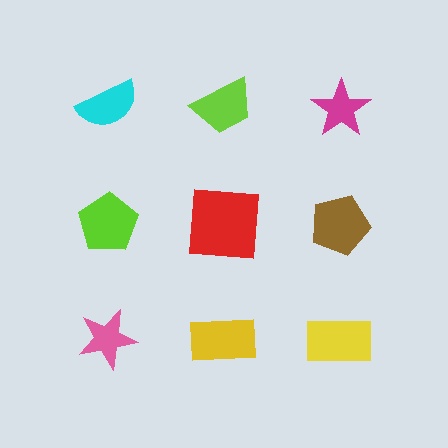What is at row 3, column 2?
A yellow rectangle.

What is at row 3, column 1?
A pink star.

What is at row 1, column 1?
A cyan semicircle.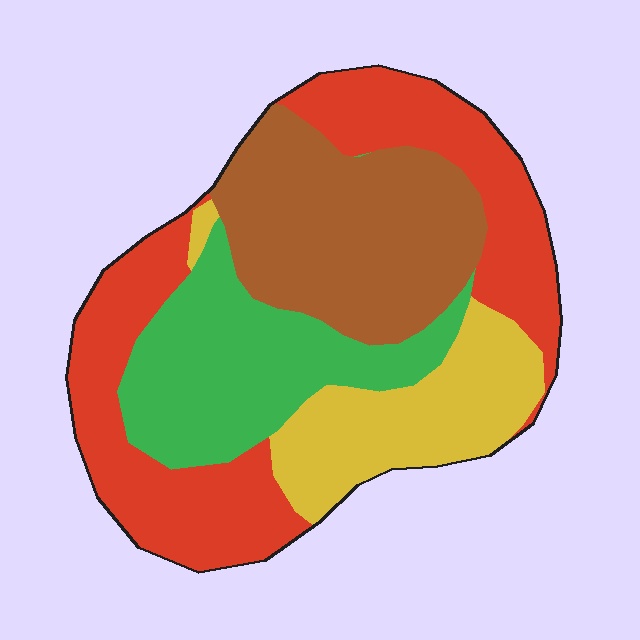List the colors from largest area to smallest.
From largest to smallest: red, brown, green, yellow.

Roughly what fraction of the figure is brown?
Brown takes up between a sixth and a third of the figure.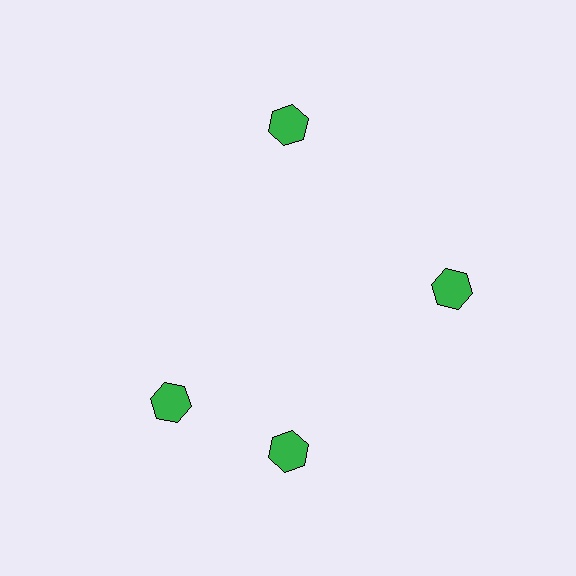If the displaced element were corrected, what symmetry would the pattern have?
It would have 4-fold rotational symmetry — the pattern would map onto itself every 90 degrees.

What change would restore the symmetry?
The symmetry would be restored by rotating it back into even spacing with its neighbors so that all 4 hexagons sit at equal angles and equal distance from the center.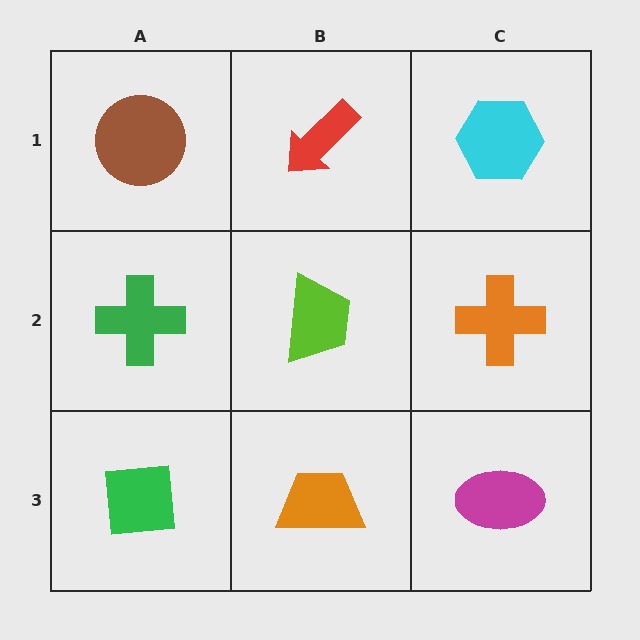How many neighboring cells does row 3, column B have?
3.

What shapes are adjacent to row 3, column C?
An orange cross (row 2, column C), an orange trapezoid (row 3, column B).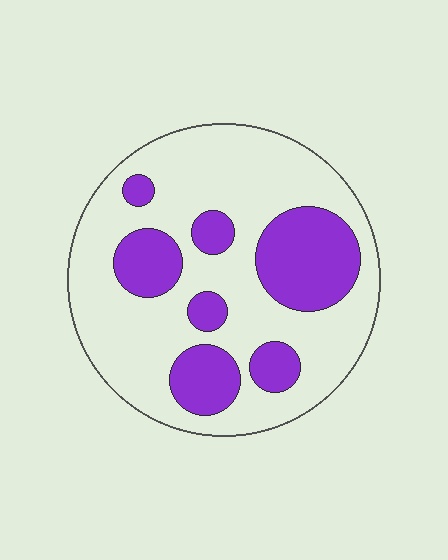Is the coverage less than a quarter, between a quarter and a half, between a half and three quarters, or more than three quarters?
Between a quarter and a half.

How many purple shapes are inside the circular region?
7.